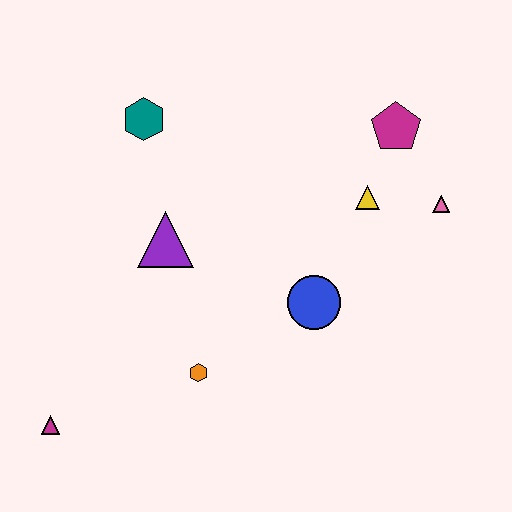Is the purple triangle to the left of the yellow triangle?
Yes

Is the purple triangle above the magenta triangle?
Yes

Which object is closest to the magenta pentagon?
The yellow triangle is closest to the magenta pentagon.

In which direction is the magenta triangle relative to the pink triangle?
The magenta triangle is to the left of the pink triangle.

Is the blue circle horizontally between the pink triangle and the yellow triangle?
No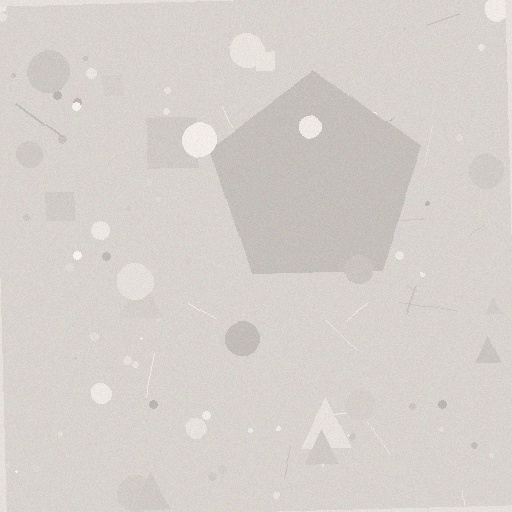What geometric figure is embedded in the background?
A pentagon is embedded in the background.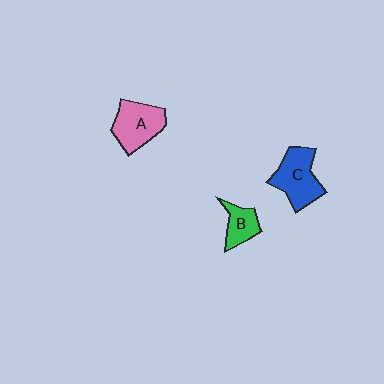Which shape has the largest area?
Shape C (blue).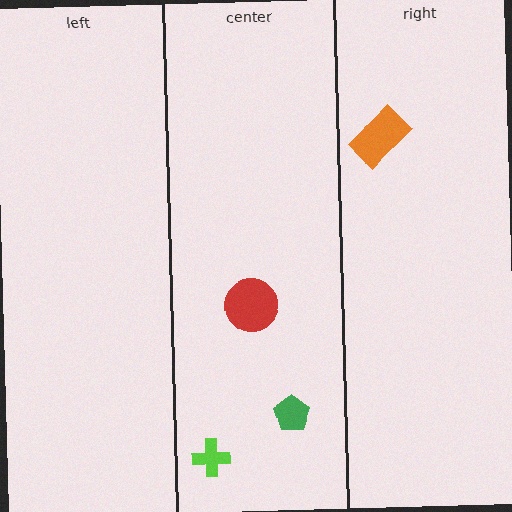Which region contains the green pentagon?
The center region.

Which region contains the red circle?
The center region.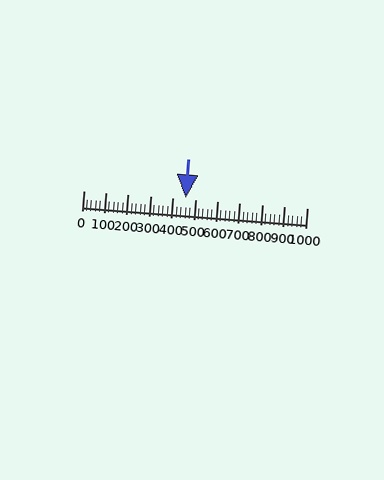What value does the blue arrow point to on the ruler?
The blue arrow points to approximately 458.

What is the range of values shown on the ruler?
The ruler shows values from 0 to 1000.